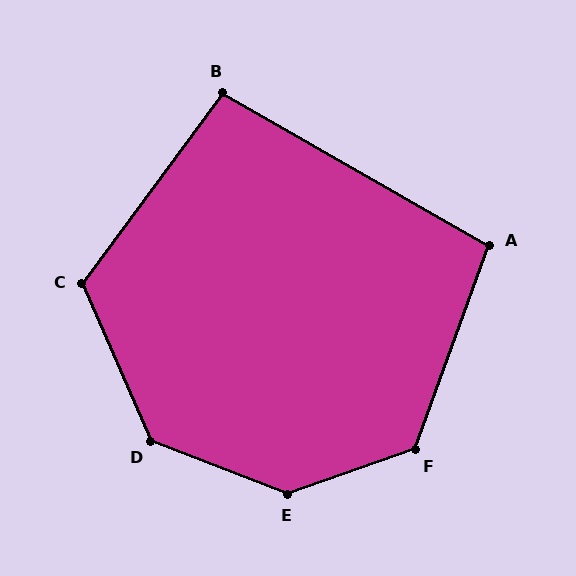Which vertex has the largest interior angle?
E, at approximately 140 degrees.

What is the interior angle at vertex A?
Approximately 100 degrees (obtuse).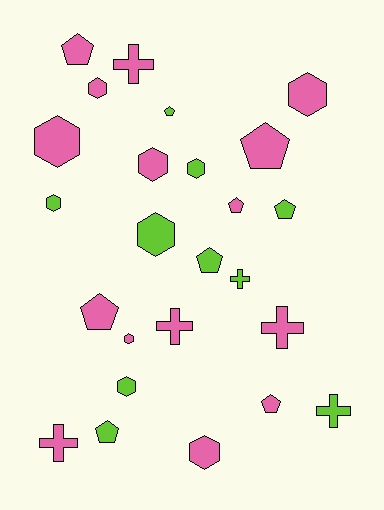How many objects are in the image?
There are 25 objects.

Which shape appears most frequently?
Hexagon, with 10 objects.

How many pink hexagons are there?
There are 6 pink hexagons.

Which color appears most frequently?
Pink, with 15 objects.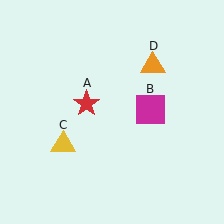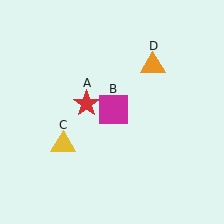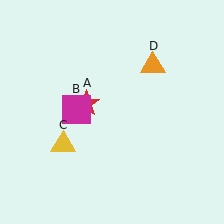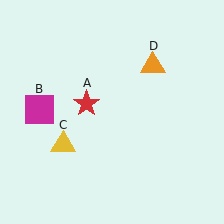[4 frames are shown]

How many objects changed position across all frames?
1 object changed position: magenta square (object B).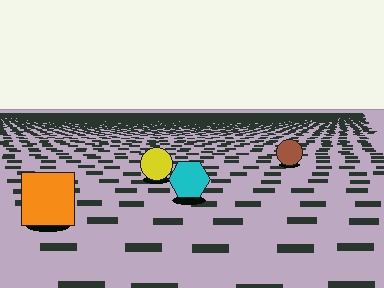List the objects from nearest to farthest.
From nearest to farthest: the orange square, the cyan hexagon, the yellow circle, the brown circle.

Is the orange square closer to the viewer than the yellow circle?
Yes. The orange square is closer — you can tell from the texture gradient: the ground texture is coarser near it.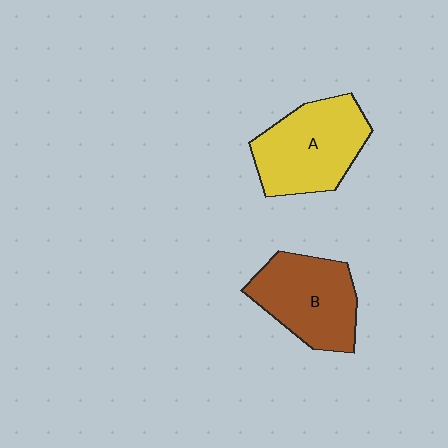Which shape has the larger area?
Shape A (yellow).